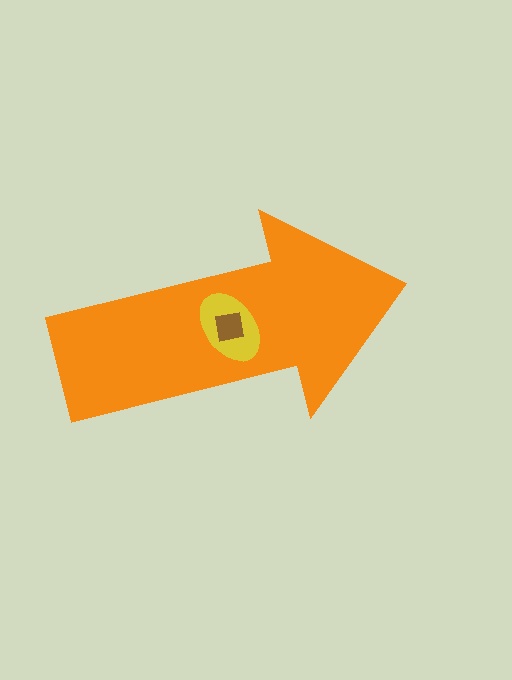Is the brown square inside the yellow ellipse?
Yes.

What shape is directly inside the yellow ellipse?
The brown square.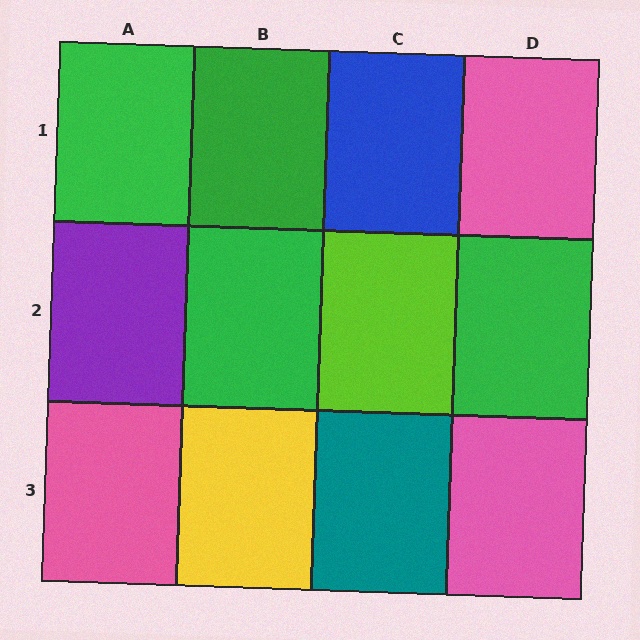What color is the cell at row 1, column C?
Blue.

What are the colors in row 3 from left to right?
Pink, yellow, teal, pink.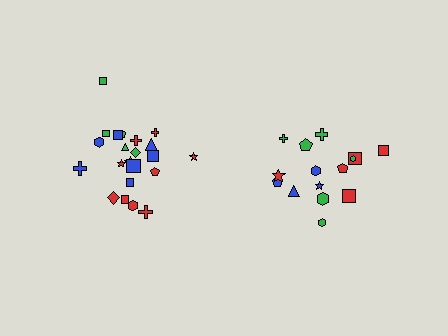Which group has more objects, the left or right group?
The left group.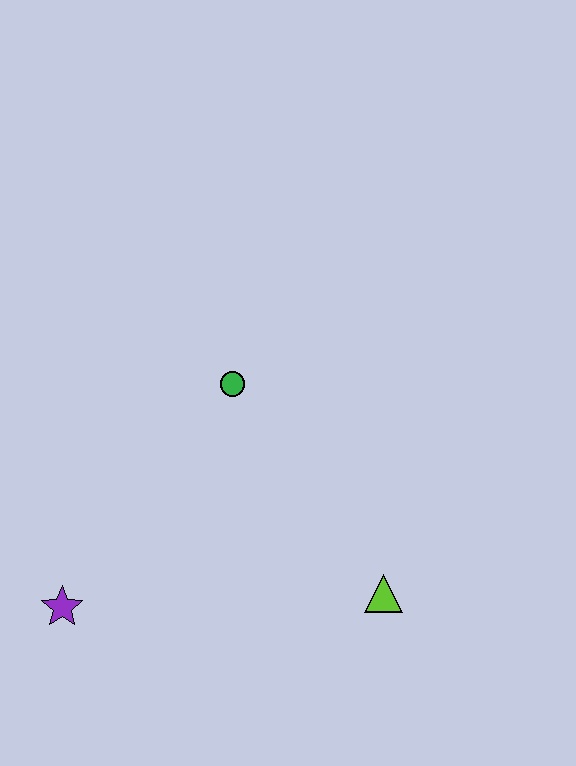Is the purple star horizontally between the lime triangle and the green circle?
No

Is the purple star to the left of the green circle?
Yes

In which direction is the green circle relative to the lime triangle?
The green circle is above the lime triangle.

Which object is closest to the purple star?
The green circle is closest to the purple star.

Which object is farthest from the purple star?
The lime triangle is farthest from the purple star.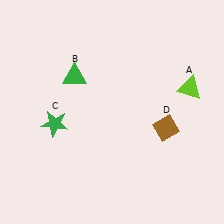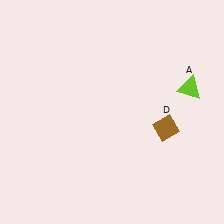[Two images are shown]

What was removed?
The green triangle (B), the green star (C) were removed in Image 2.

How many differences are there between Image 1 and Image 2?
There are 2 differences between the two images.